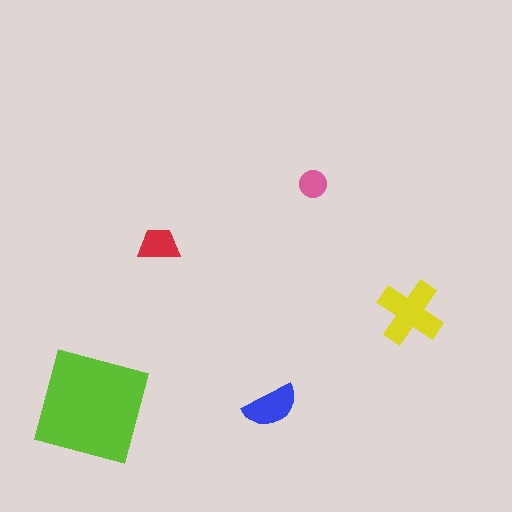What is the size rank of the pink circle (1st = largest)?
5th.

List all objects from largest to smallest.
The lime square, the yellow cross, the blue semicircle, the red trapezoid, the pink circle.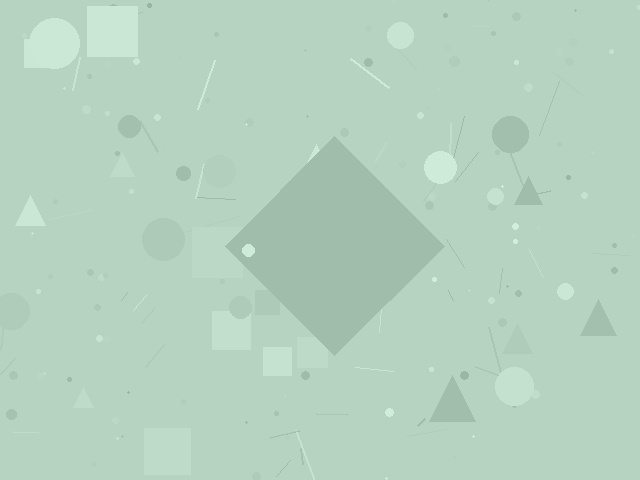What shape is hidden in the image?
A diamond is hidden in the image.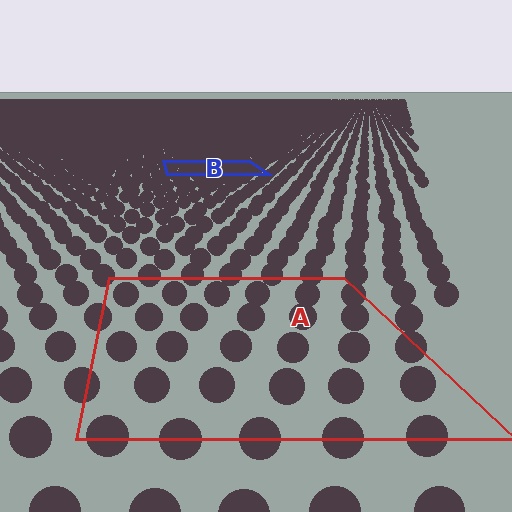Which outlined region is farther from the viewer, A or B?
Region B is farther from the viewer — the texture elements inside it appear smaller and more densely packed.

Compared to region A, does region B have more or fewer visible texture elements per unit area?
Region B has more texture elements per unit area — they are packed more densely because it is farther away.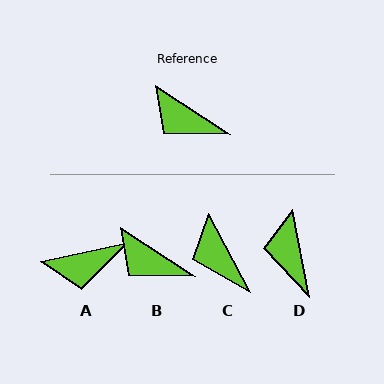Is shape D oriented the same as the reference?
No, it is off by about 46 degrees.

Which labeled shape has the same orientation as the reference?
B.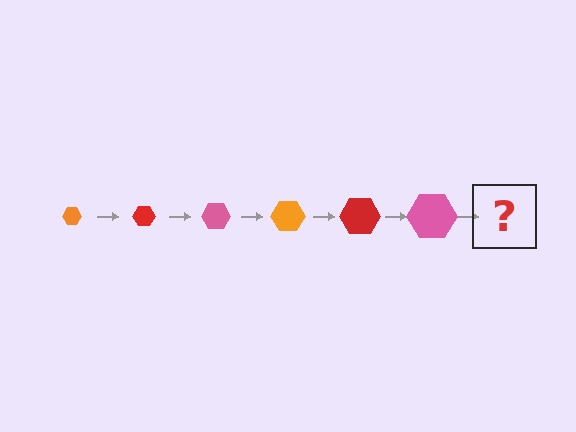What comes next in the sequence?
The next element should be an orange hexagon, larger than the previous one.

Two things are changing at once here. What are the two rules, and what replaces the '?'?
The two rules are that the hexagon grows larger each step and the color cycles through orange, red, and pink. The '?' should be an orange hexagon, larger than the previous one.